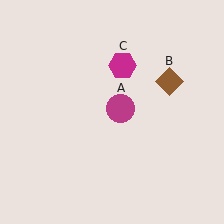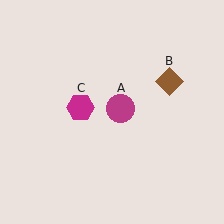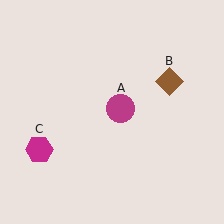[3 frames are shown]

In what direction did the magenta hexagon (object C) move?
The magenta hexagon (object C) moved down and to the left.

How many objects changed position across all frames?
1 object changed position: magenta hexagon (object C).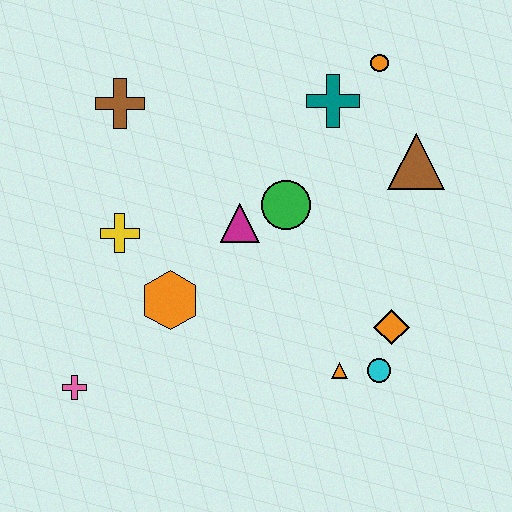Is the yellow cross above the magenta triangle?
No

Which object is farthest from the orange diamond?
The brown cross is farthest from the orange diamond.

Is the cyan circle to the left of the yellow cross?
No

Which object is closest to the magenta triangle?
The green circle is closest to the magenta triangle.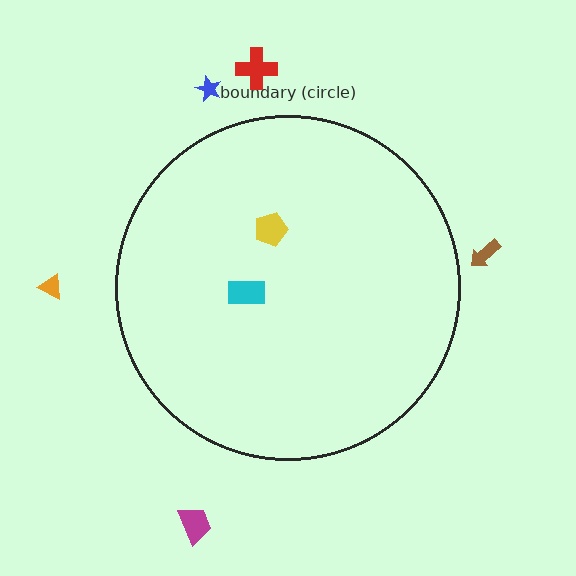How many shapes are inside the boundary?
2 inside, 5 outside.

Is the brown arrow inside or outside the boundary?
Outside.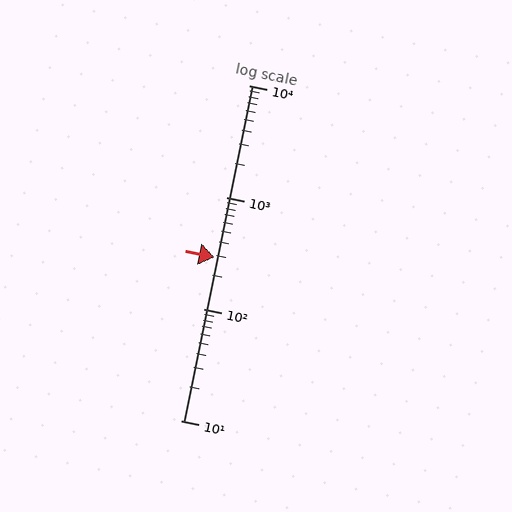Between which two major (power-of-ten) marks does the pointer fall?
The pointer is between 100 and 1000.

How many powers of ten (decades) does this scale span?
The scale spans 3 decades, from 10 to 10000.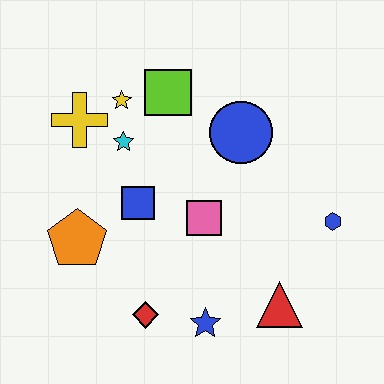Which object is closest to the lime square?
The yellow star is closest to the lime square.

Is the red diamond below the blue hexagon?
Yes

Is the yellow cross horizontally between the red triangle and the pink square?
No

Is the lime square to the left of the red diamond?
No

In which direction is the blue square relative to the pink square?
The blue square is to the left of the pink square.